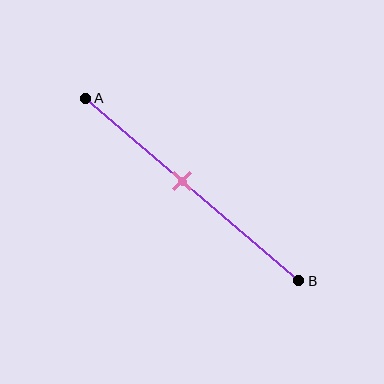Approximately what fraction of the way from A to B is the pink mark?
The pink mark is approximately 45% of the way from A to B.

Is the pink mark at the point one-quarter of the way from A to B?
No, the mark is at about 45% from A, not at the 25% one-quarter point.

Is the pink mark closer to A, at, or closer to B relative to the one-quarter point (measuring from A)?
The pink mark is closer to point B than the one-quarter point of segment AB.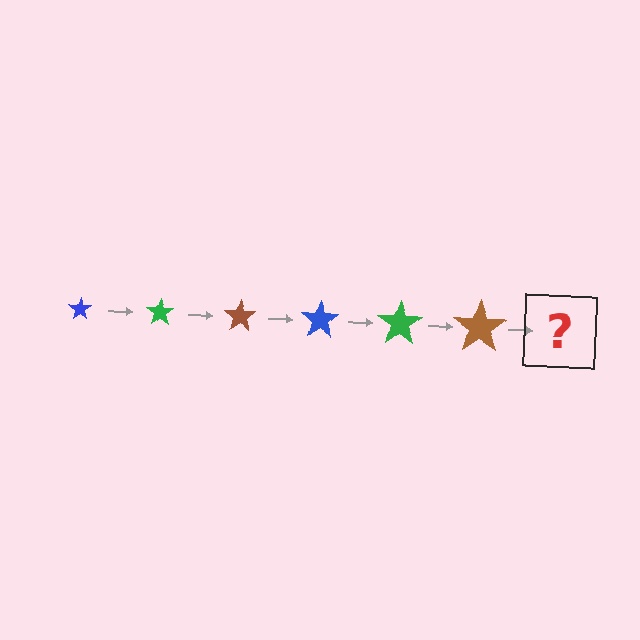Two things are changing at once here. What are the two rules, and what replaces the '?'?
The two rules are that the star grows larger each step and the color cycles through blue, green, and brown. The '?' should be a blue star, larger than the previous one.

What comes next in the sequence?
The next element should be a blue star, larger than the previous one.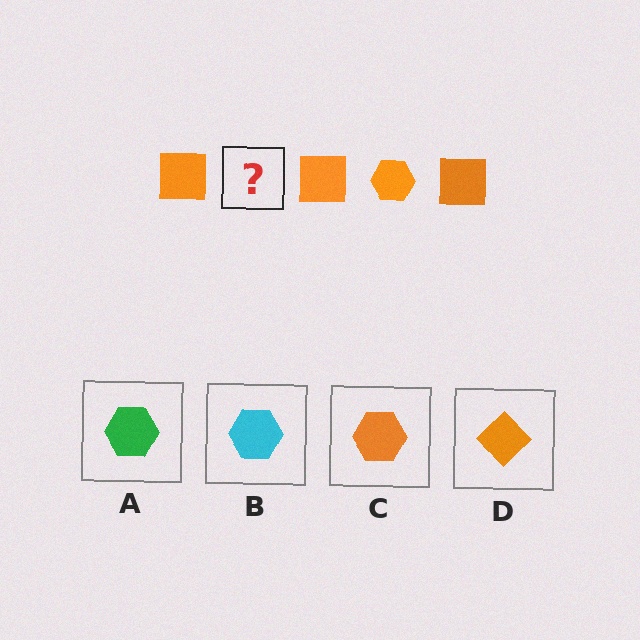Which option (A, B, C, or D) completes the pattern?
C.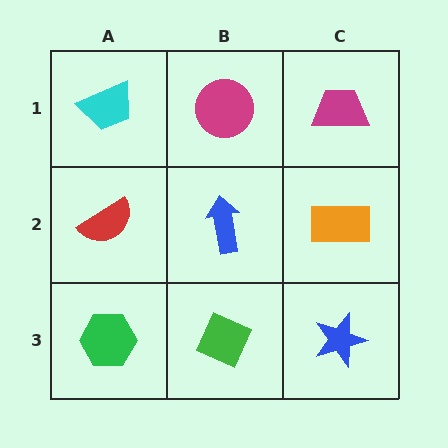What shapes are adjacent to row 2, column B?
A magenta circle (row 1, column B), a green diamond (row 3, column B), a red semicircle (row 2, column A), an orange rectangle (row 2, column C).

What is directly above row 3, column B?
A blue arrow.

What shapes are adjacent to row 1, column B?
A blue arrow (row 2, column B), a cyan trapezoid (row 1, column A), a magenta trapezoid (row 1, column C).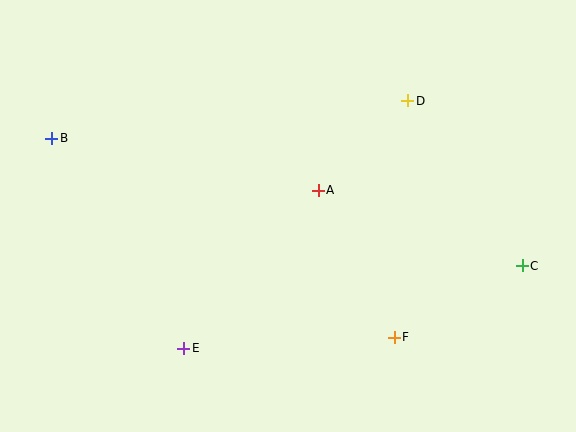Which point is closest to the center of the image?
Point A at (318, 190) is closest to the center.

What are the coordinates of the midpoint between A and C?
The midpoint between A and C is at (420, 228).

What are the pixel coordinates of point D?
Point D is at (408, 101).